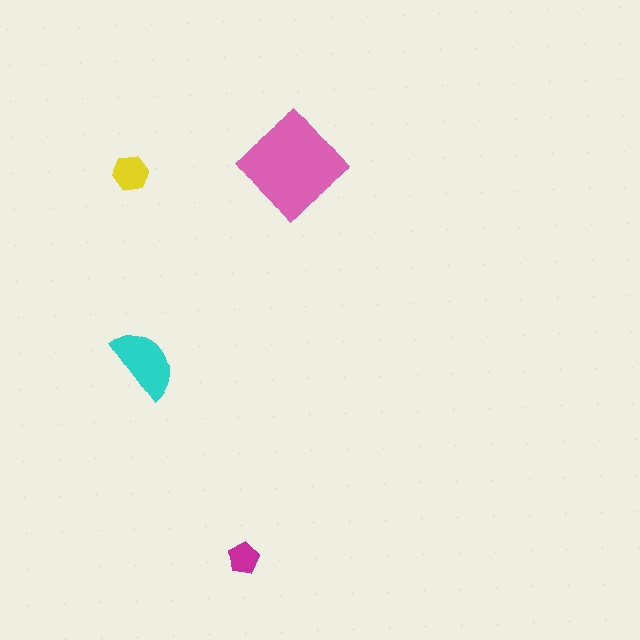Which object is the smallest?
The magenta pentagon.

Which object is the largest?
The pink diamond.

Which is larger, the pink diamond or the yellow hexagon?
The pink diamond.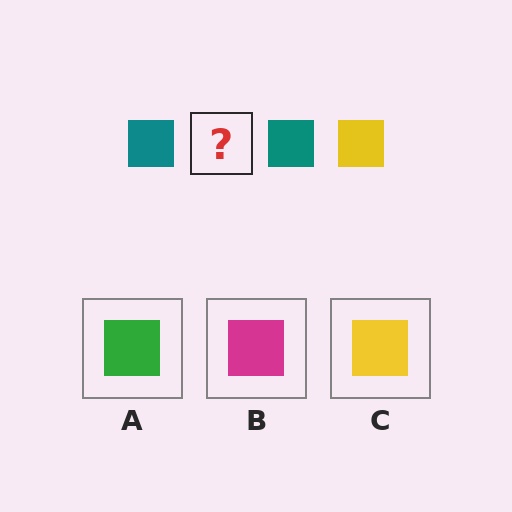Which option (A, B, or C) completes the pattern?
C.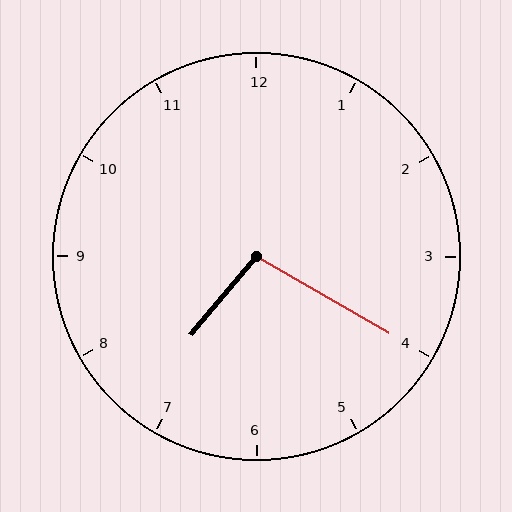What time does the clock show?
7:20.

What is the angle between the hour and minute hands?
Approximately 100 degrees.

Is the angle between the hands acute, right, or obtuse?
It is obtuse.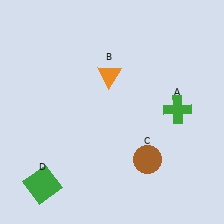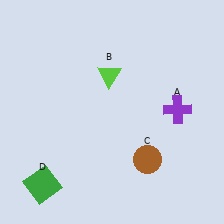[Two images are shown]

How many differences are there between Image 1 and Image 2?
There are 2 differences between the two images.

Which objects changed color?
A changed from green to purple. B changed from orange to lime.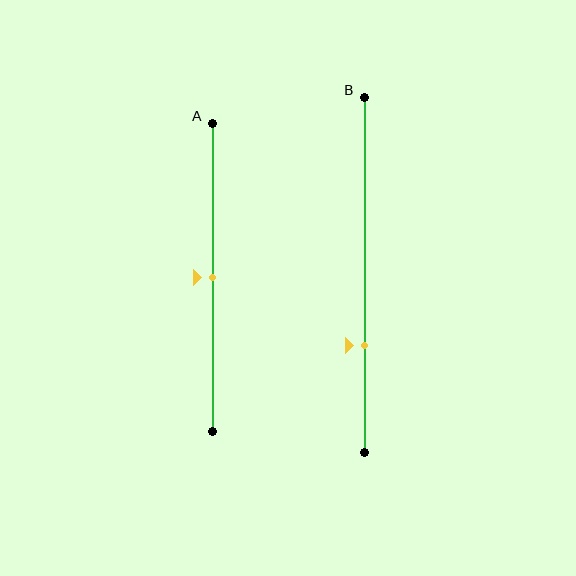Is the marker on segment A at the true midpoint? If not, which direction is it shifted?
Yes, the marker on segment A is at the true midpoint.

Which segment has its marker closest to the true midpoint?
Segment A has its marker closest to the true midpoint.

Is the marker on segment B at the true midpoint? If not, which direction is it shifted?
No, the marker on segment B is shifted downward by about 20% of the segment length.